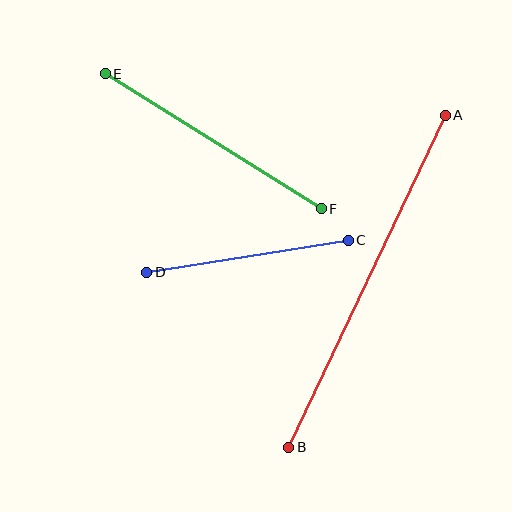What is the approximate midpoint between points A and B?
The midpoint is at approximately (367, 281) pixels.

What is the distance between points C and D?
The distance is approximately 204 pixels.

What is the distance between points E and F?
The distance is approximately 254 pixels.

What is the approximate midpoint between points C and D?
The midpoint is at approximately (248, 256) pixels.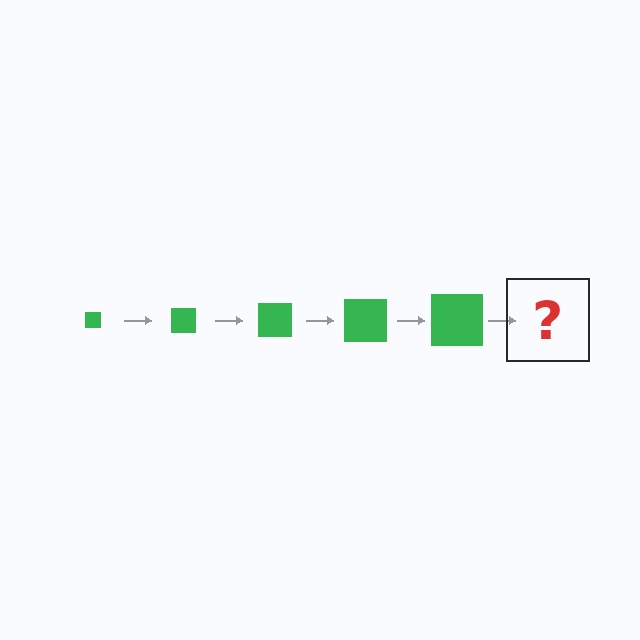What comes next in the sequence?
The next element should be a green square, larger than the previous one.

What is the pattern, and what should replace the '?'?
The pattern is that the square gets progressively larger each step. The '?' should be a green square, larger than the previous one.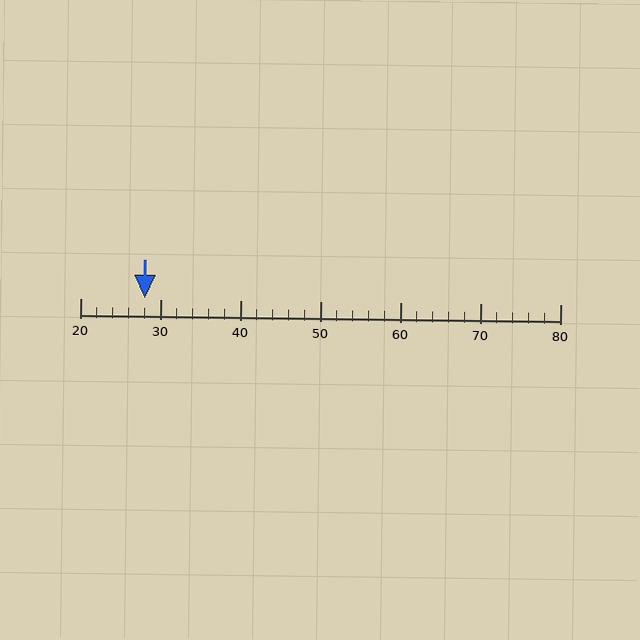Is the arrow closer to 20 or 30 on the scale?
The arrow is closer to 30.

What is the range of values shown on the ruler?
The ruler shows values from 20 to 80.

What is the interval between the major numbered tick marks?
The major tick marks are spaced 10 units apart.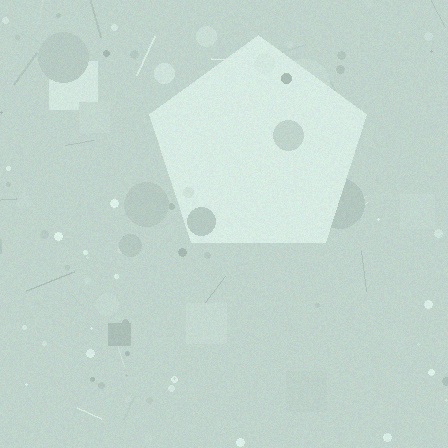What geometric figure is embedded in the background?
A pentagon is embedded in the background.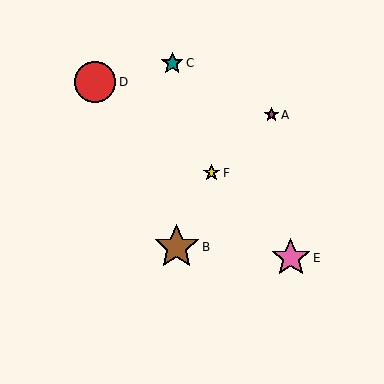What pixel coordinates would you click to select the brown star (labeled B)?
Click at (177, 247) to select the brown star B.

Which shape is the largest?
The brown star (labeled B) is the largest.